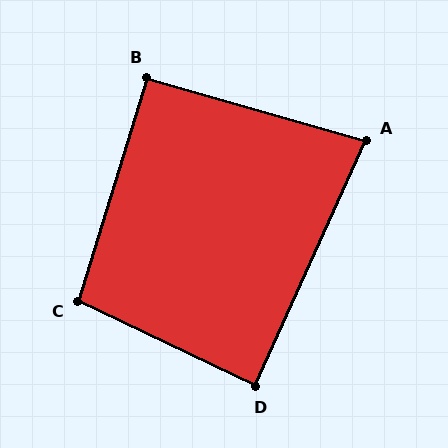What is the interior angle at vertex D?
Approximately 89 degrees (approximately right).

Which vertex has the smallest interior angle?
A, at approximately 81 degrees.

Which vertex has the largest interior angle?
C, at approximately 99 degrees.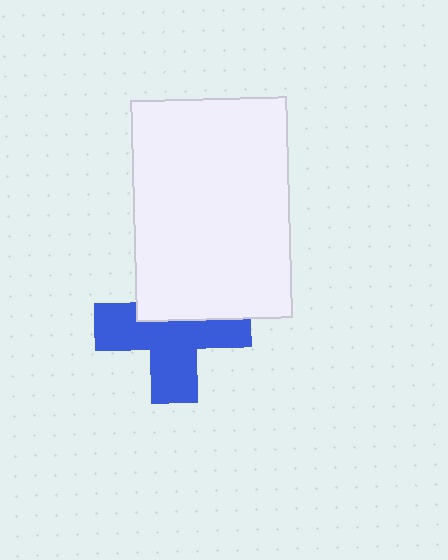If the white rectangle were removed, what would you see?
You would see the complete blue cross.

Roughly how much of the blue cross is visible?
About half of it is visible (roughly 62%).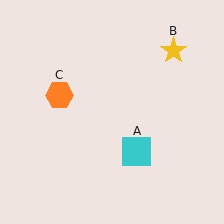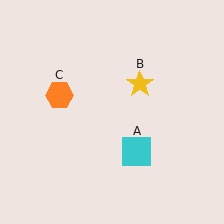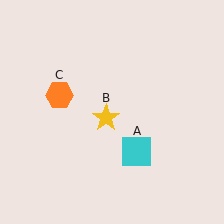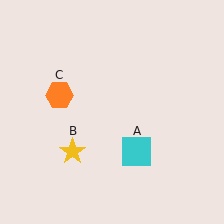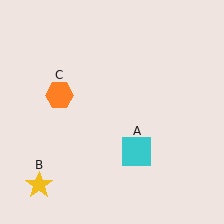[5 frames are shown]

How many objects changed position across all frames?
1 object changed position: yellow star (object B).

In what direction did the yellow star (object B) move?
The yellow star (object B) moved down and to the left.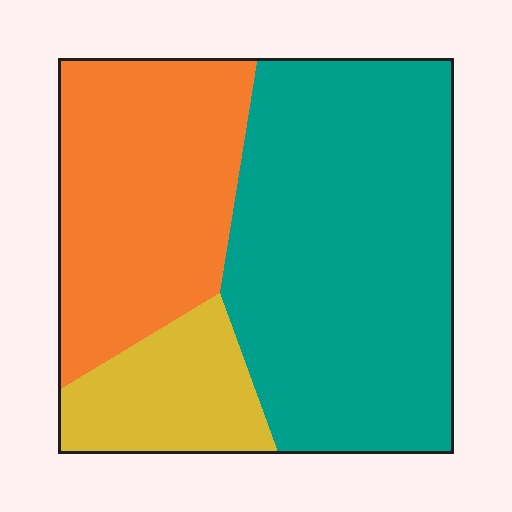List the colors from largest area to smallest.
From largest to smallest: teal, orange, yellow.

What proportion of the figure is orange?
Orange takes up about one third (1/3) of the figure.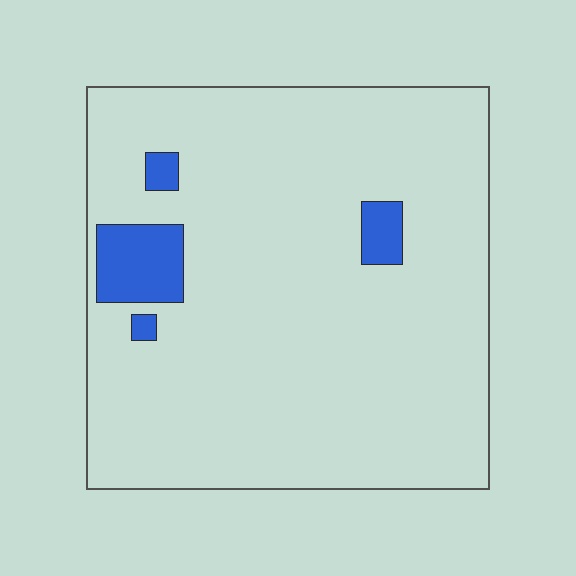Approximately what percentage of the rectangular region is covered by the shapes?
Approximately 5%.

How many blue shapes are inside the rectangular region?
4.